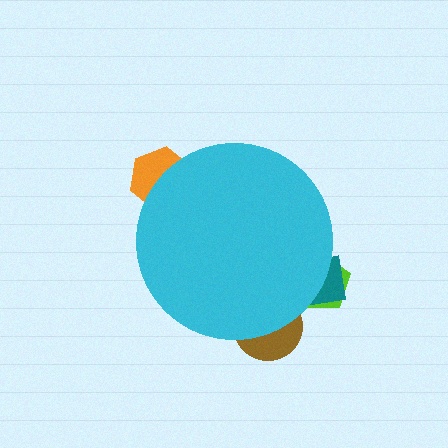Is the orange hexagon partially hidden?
Yes, the orange hexagon is partially hidden behind the cyan circle.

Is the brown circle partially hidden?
Yes, the brown circle is partially hidden behind the cyan circle.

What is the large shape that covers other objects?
A cyan circle.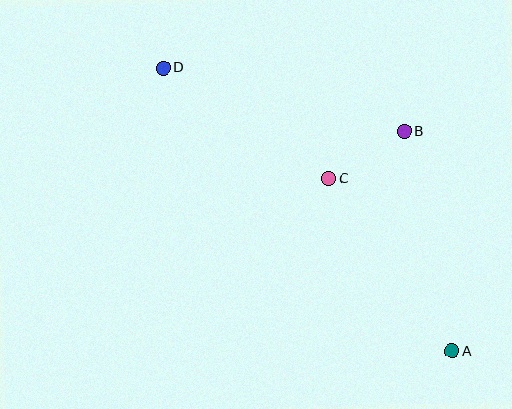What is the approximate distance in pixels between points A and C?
The distance between A and C is approximately 212 pixels.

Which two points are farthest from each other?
Points A and D are farthest from each other.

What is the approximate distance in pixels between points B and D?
The distance between B and D is approximately 249 pixels.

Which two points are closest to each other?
Points B and C are closest to each other.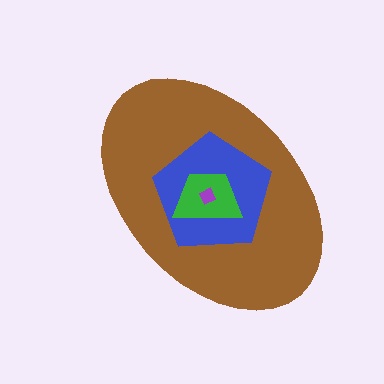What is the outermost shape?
The brown ellipse.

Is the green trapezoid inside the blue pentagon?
Yes.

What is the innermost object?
The purple diamond.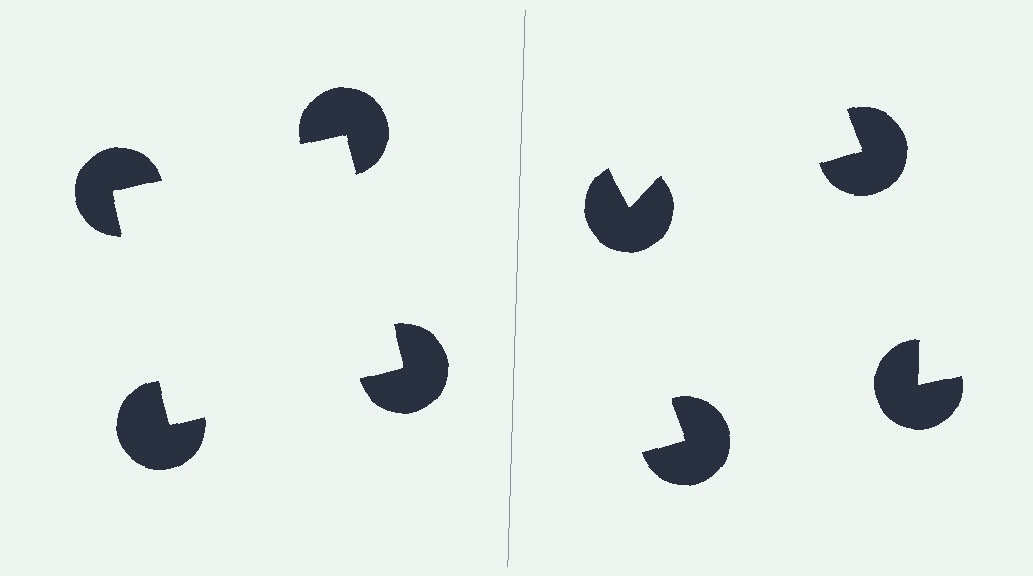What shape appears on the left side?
An illusory square.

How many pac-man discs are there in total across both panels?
8 — 4 on each side.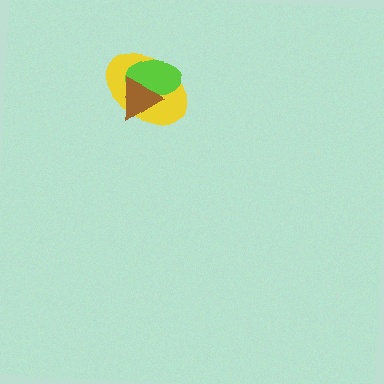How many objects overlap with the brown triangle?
2 objects overlap with the brown triangle.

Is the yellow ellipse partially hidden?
Yes, it is partially covered by another shape.